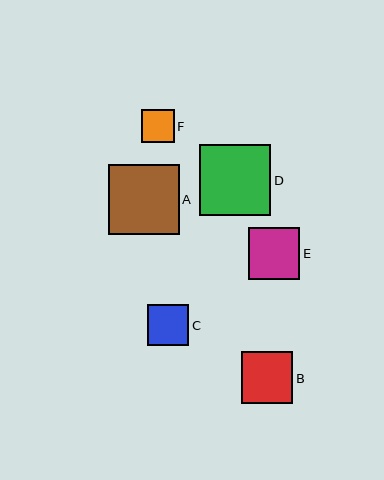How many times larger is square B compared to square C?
Square B is approximately 1.3 times the size of square C.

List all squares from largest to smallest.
From largest to smallest: D, A, B, E, C, F.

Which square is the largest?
Square D is the largest with a size of approximately 71 pixels.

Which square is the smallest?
Square F is the smallest with a size of approximately 33 pixels.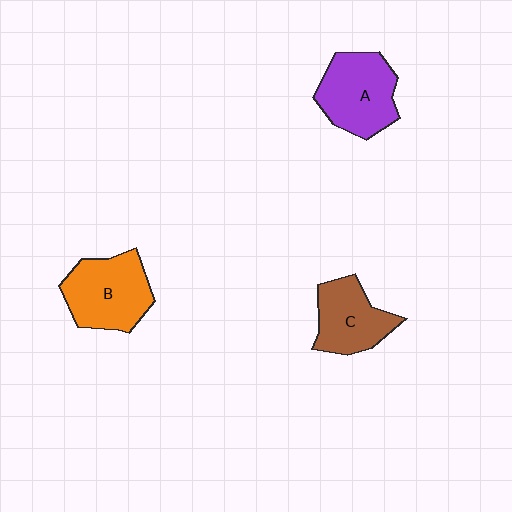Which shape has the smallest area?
Shape C (brown).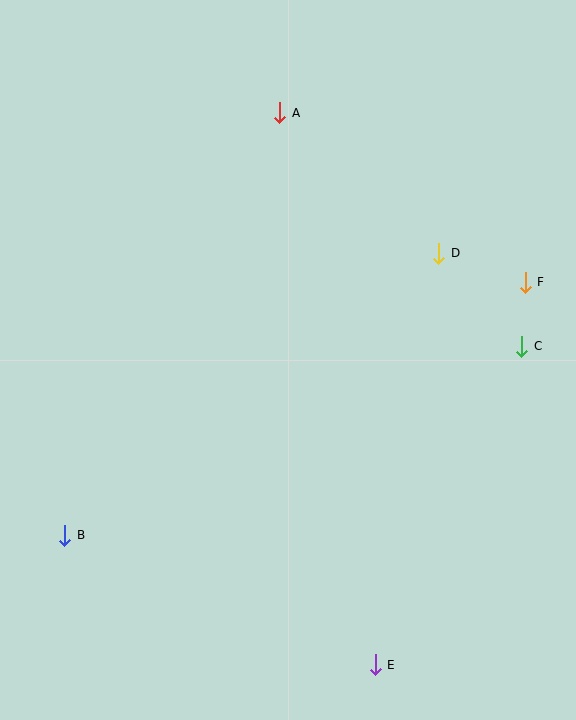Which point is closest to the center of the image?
Point D at (439, 253) is closest to the center.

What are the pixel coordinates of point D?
Point D is at (439, 253).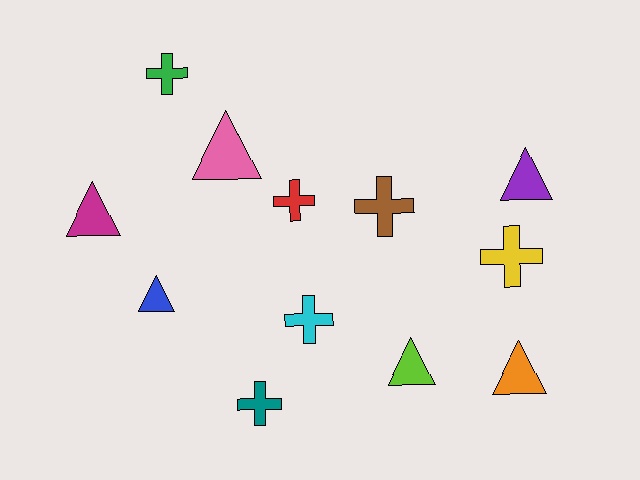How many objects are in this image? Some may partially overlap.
There are 12 objects.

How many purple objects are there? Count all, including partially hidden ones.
There is 1 purple object.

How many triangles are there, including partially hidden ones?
There are 6 triangles.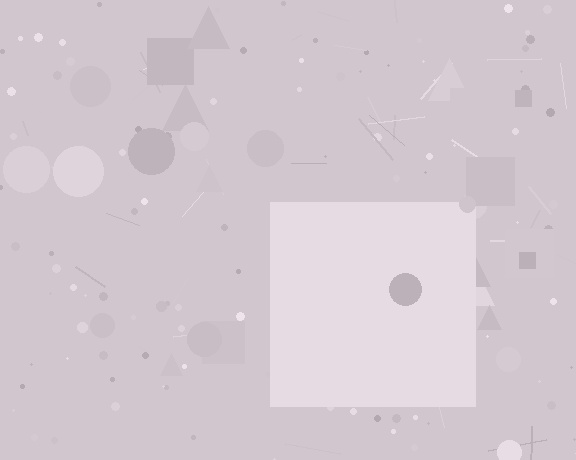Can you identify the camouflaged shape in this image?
The camouflaged shape is a square.